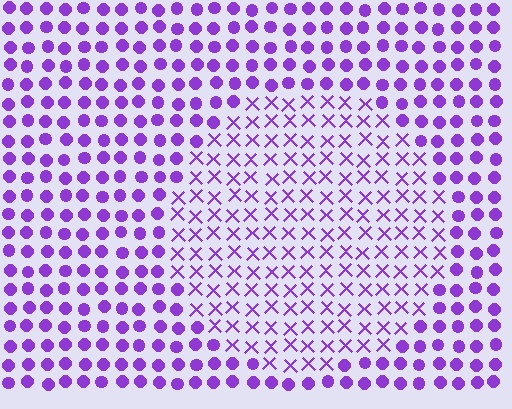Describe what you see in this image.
The image is filled with small purple elements arranged in a uniform grid. A circle-shaped region contains X marks, while the surrounding area contains circles. The boundary is defined purely by the change in element shape.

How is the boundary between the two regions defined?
The boundary is defined by a change in element shape: X marks inside vs. circles outside. All elements share the same color and spacing.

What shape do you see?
I see a circle.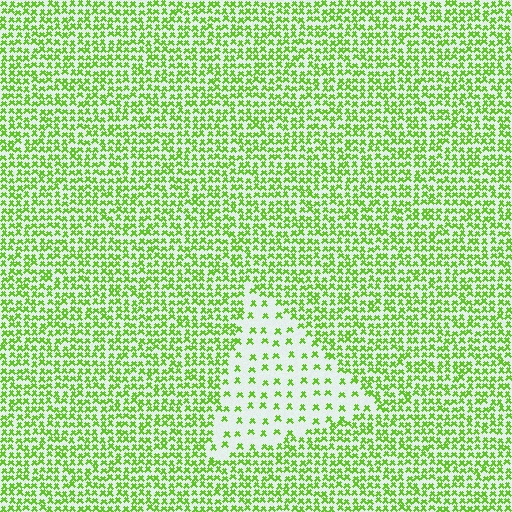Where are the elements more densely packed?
The elements are more densely packed outside the triangle boundary.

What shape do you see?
I see a triangle.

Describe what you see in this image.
The image contains small lime elements arranged at two different densities. A triangle-shaped region is visible where the elements are less densely packed than the surrounding area.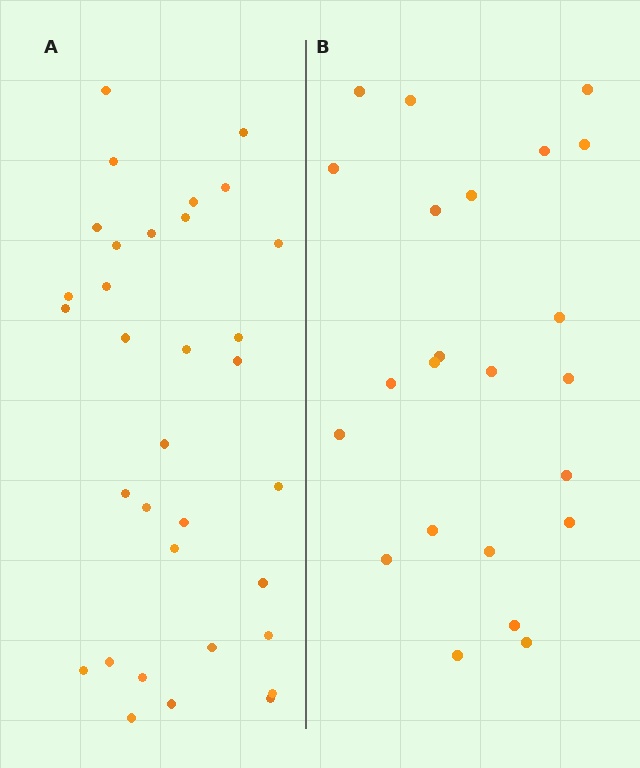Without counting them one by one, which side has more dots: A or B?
Region A (the left region) has more dots.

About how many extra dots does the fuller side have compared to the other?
Region A has roughly 10 or so more dots than region B.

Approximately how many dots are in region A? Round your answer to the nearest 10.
About 30 dots. (The exact count is 33, which rounds to 30.)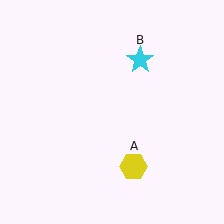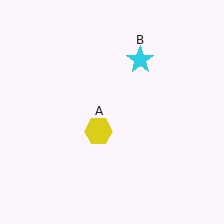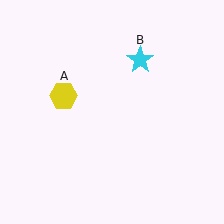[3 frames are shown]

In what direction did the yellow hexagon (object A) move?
The yellow hexagon (object A) moved up and to the left.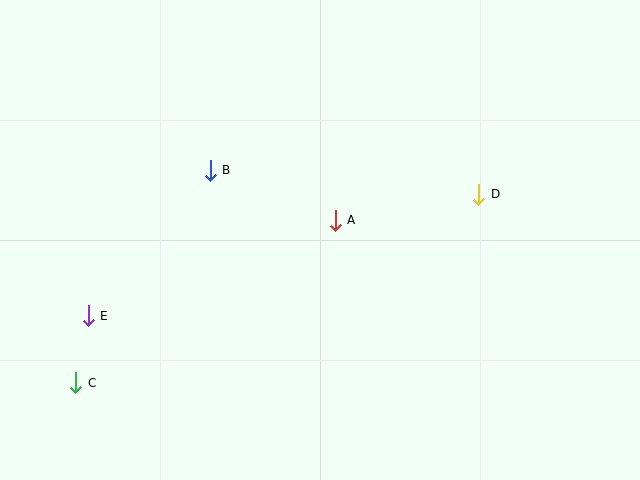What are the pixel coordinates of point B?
Point B is at (210, 170).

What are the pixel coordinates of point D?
Point D is at (479, 194).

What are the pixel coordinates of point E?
Point E is at (88, 316).